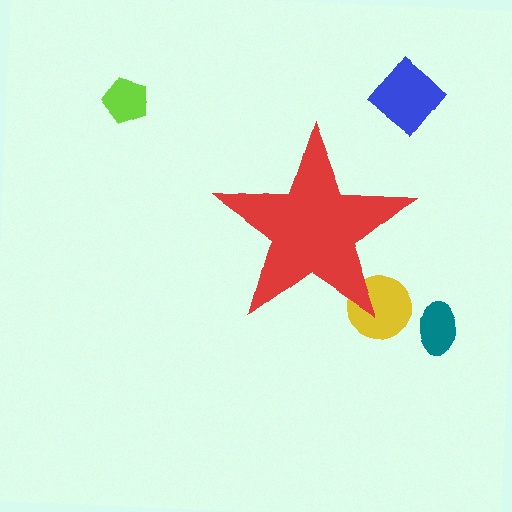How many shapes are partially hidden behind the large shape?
1 shape is partially hidden.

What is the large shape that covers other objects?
A red star.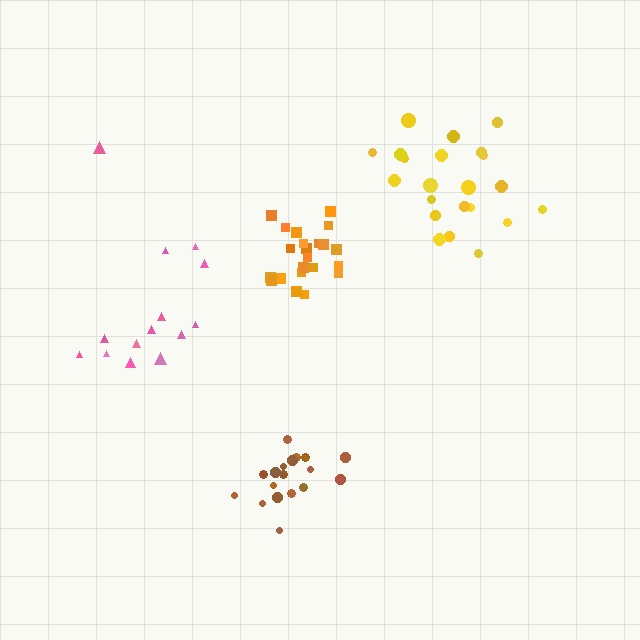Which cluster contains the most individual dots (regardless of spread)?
Orange (22).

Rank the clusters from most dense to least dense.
orange, brown, yellow, pink.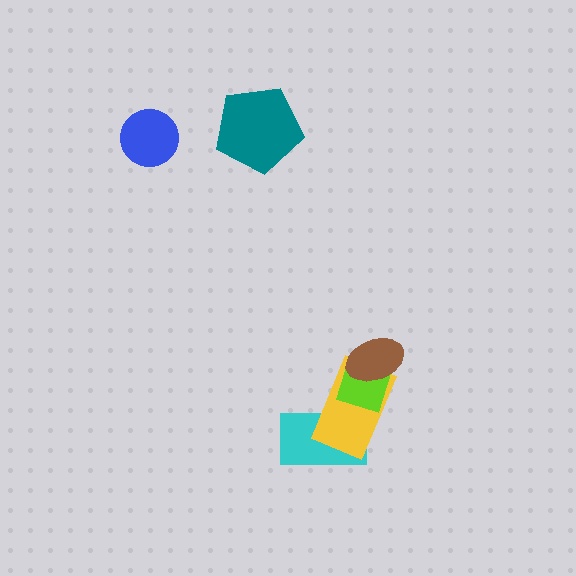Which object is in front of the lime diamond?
The brown ellipse is in front of the lime diamond.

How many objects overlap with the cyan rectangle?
1 object overlaps with the cyan rectangle.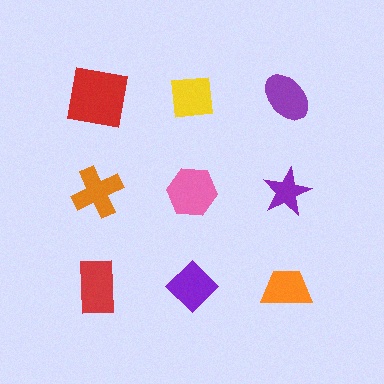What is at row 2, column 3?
A purple star.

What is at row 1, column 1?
A red square.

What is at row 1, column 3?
A purple ellipse.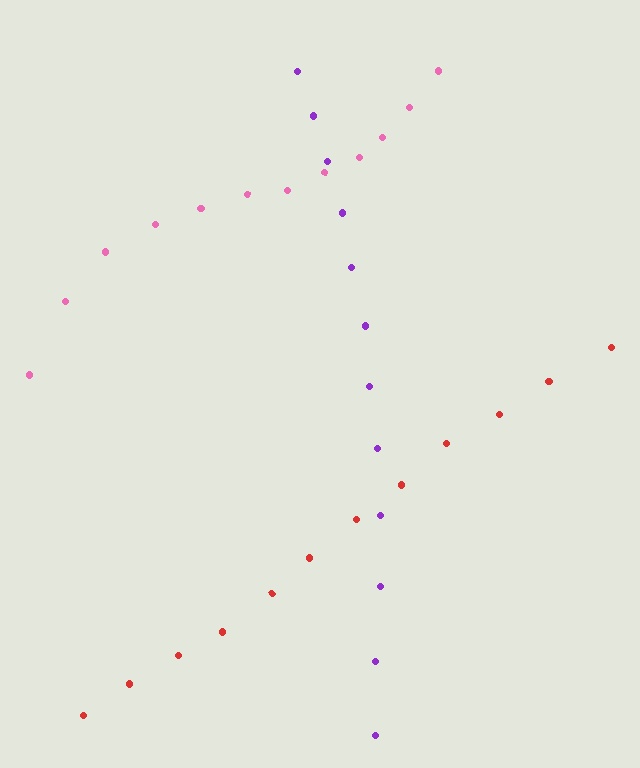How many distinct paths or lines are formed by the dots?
There are 3 distinct paths.